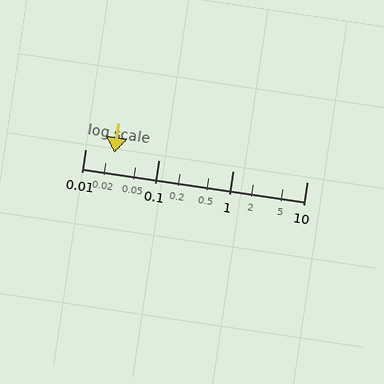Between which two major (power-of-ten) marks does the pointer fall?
The pointer is between 0.01 and 0.1.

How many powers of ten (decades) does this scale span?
The scale spans 3 decades, from 0.01 to 10.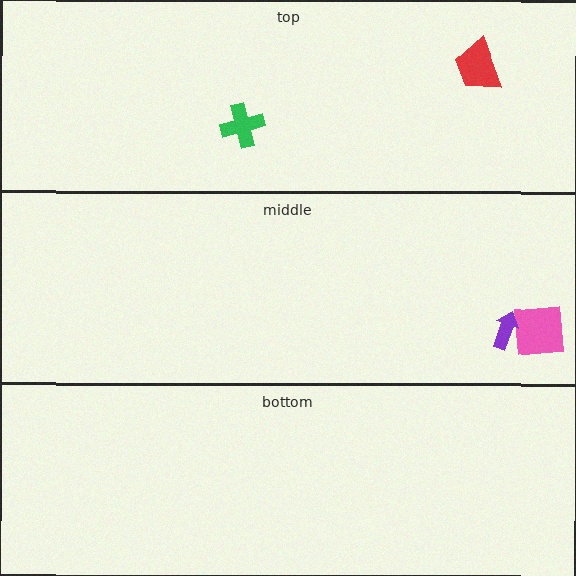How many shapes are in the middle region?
2.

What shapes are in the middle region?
The pink square, the purple arrow.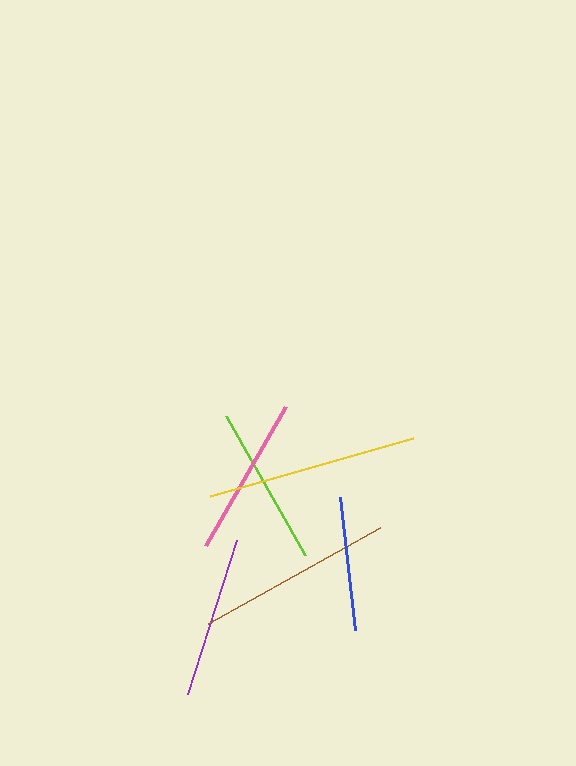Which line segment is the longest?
The yellow line is the longest at approximately 212 pixels.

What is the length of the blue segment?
The blue segment is approximately 135 pixels long.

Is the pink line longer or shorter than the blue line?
The pink line is longer than the blue line.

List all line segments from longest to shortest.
From longest to shortest: yellow, brown, purple, pink, lime, blue.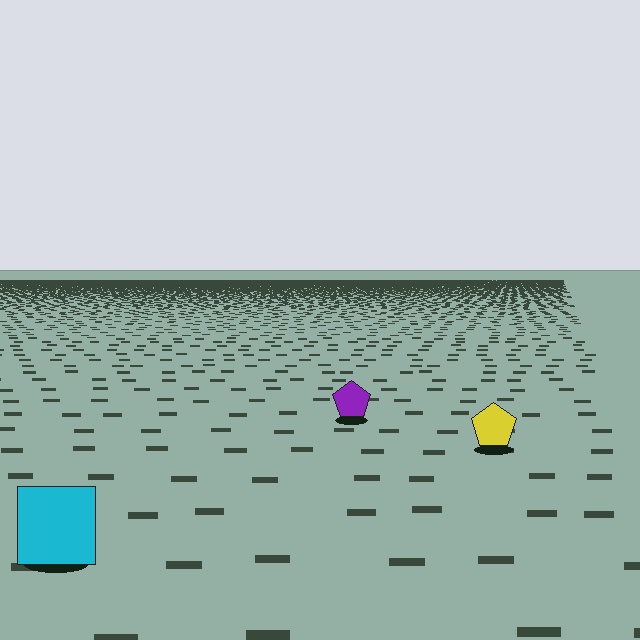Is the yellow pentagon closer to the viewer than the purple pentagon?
Yes. The yellow pentagon is closer — you can tell from the texture gradient: the ground texture is coarser near it.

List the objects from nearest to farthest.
From nearest to farthest: the cyan square, the yellow pentagon, the purple pentagon.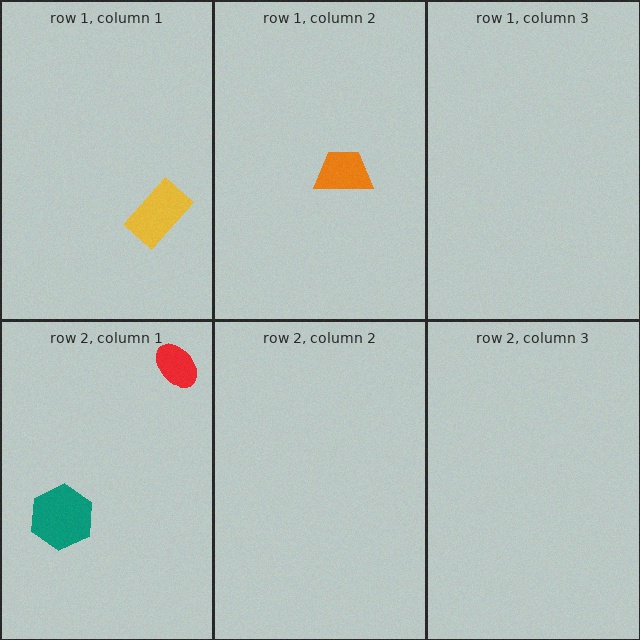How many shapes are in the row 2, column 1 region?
2.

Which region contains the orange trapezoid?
The row 1, column 2 region.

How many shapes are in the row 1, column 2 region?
1.